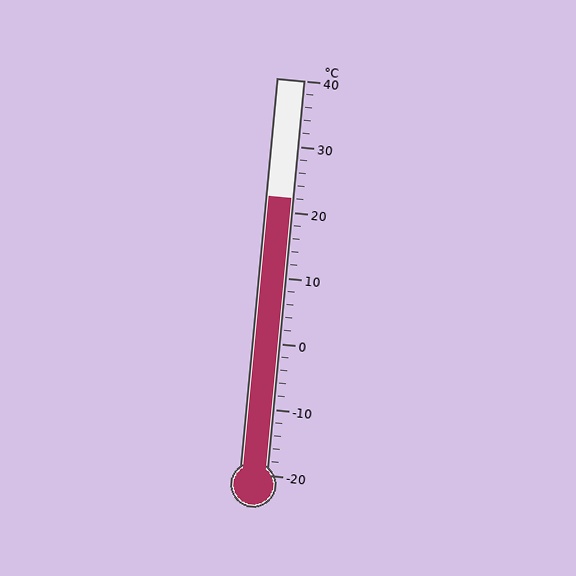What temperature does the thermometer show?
The thermometer shows approximately 22°C.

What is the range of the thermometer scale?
The thermometer scale ranges from -20°C to 40°C.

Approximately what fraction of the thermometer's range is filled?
The thermometer is filled to approximately 70% of its range.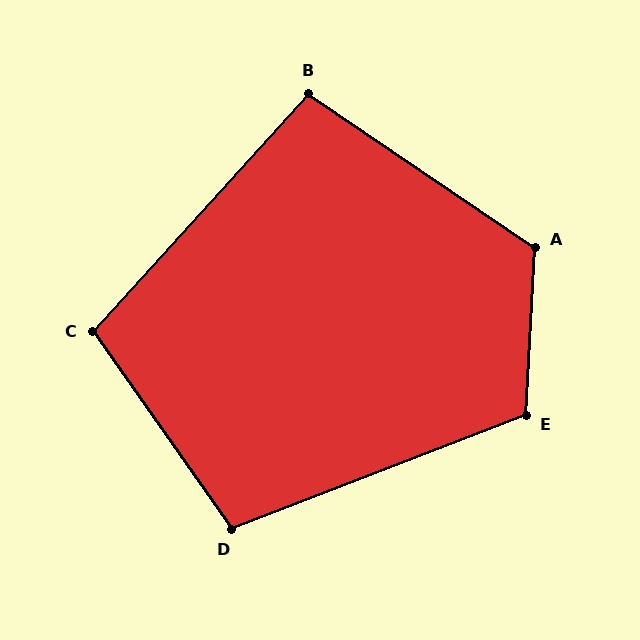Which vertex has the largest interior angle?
A, at approximately 121 degrees.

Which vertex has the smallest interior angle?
B, at approximately 98 degrees.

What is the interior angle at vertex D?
Approximately 104 degrees (obtuse).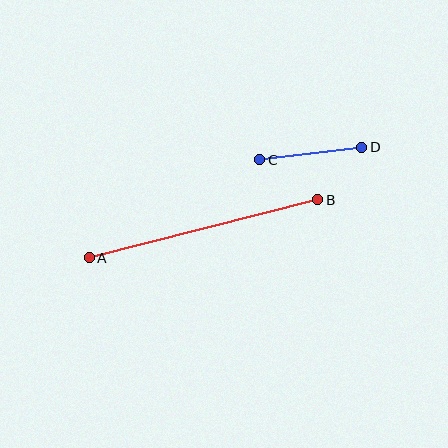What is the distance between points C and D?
The distance is approximately 103 pixels.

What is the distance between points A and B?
The distance is approximately 236 pixels.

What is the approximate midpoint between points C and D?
The midpoint is at approximately (311, 154) pixels.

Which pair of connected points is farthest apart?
Points A and B are farthest apart.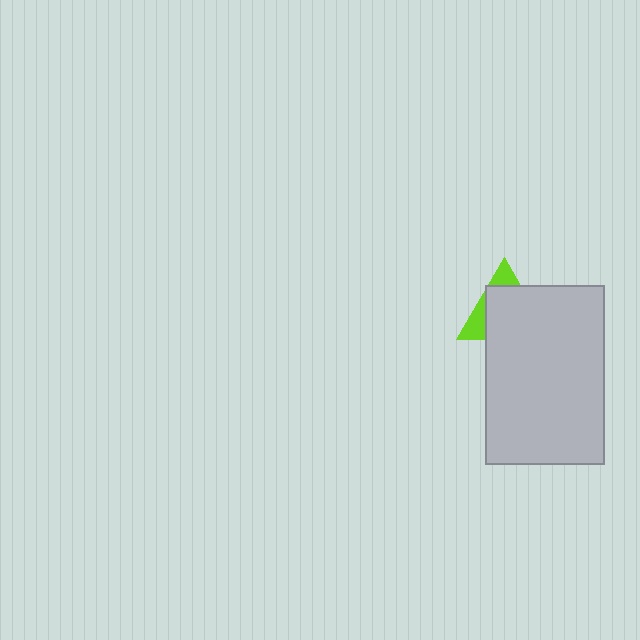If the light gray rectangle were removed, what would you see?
You would see the complete lime triangle.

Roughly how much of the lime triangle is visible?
A small part of it is visible (roughly 31%).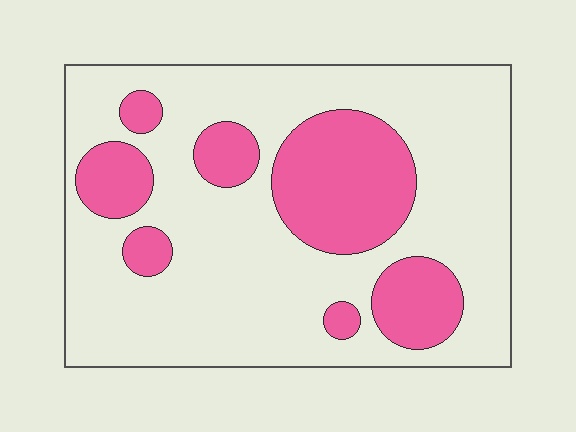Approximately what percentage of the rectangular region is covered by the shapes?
Approximately 25%.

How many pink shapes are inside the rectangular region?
7.